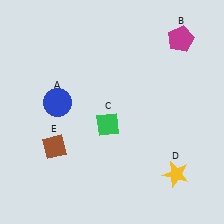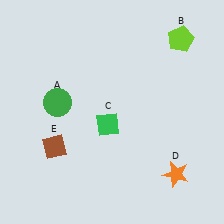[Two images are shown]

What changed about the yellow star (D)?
In Image 1, D is yellow. In Image 2, it changed to orange.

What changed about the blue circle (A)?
In Image 1, A is blue. In Image 2, it changed to green.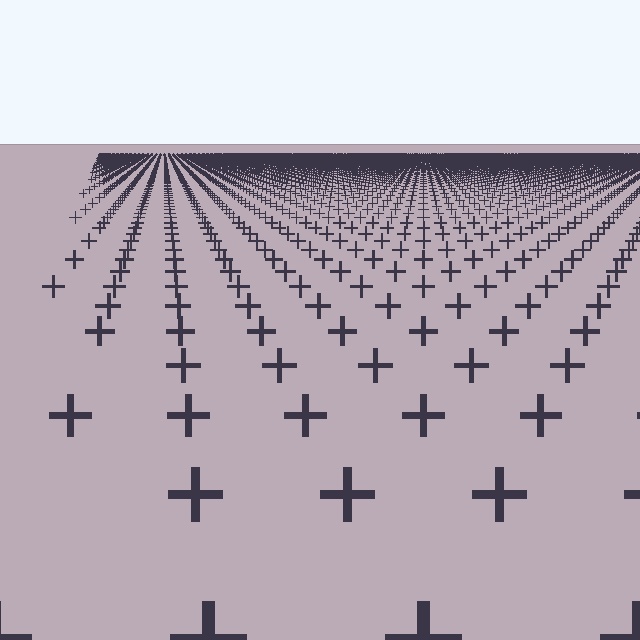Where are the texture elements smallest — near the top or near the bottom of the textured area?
Near the top.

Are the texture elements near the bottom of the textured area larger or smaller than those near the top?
Larger. Near the bottom, elements are closer to the viewer and appear at a bigger on-screen size.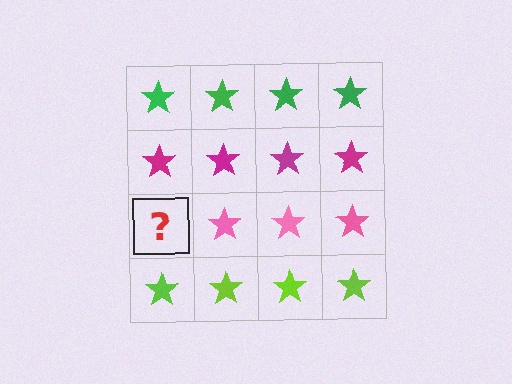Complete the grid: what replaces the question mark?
The question mark should be replaced with a pink star.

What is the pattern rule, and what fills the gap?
The rule is that each row has a consistent color. The gap should be filled with a pink star.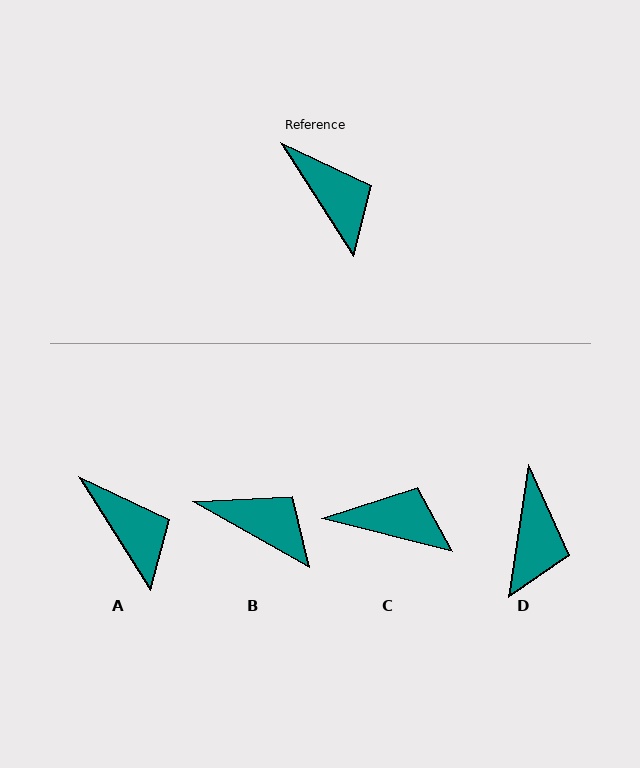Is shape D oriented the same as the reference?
No, it is off by about 41 degrees.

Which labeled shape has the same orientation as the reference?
A.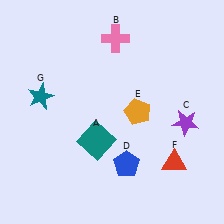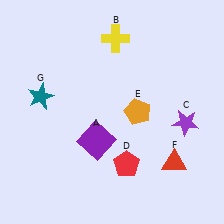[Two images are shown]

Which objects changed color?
A changed from teal to purple. B changed from pink to yellow. D changed from blue to red.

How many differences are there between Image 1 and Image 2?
There are 3 differences between the two images.